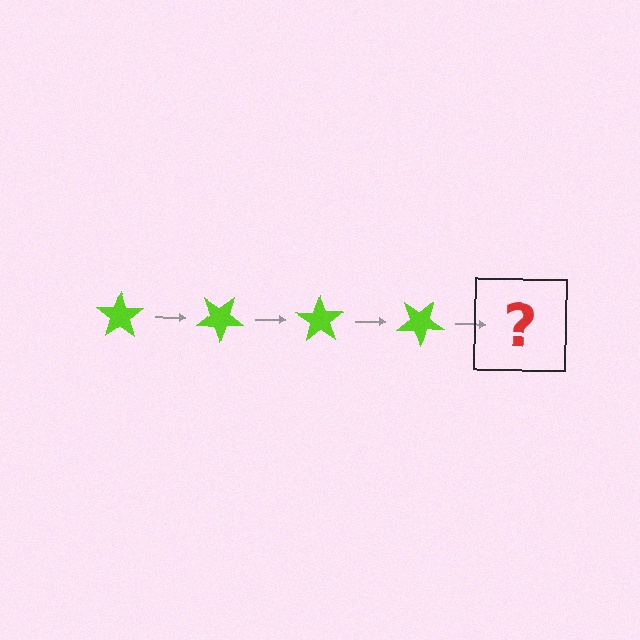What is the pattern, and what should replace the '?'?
The pattern is that the star rotates 35 degrees each step. The '?' should be a lime star rotated 140 degrees.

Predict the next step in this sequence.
The next step is a lime star rotated 140 degrees.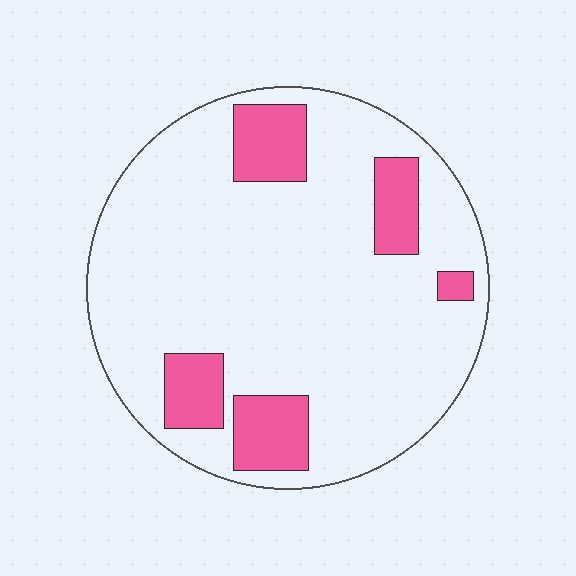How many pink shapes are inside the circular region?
5.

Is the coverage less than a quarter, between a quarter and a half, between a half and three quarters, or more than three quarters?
Less than a quarter.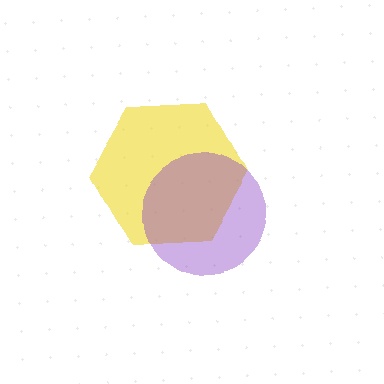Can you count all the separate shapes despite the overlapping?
Yes, there are 2 separate shapes.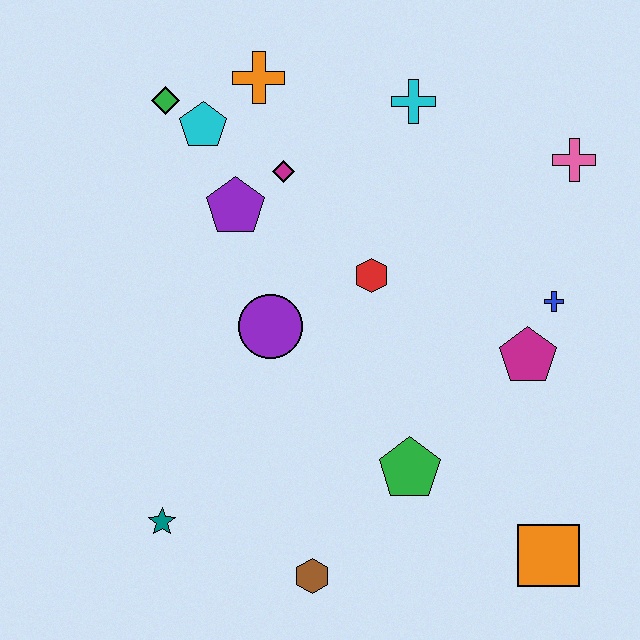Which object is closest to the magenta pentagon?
The blue cross is closest to the magenta pentagon.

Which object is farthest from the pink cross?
The teal star is farthest from the pink cross.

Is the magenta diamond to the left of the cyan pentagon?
No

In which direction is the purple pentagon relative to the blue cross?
The purple pentagon is to the left of the blue cross.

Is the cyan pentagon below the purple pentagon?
No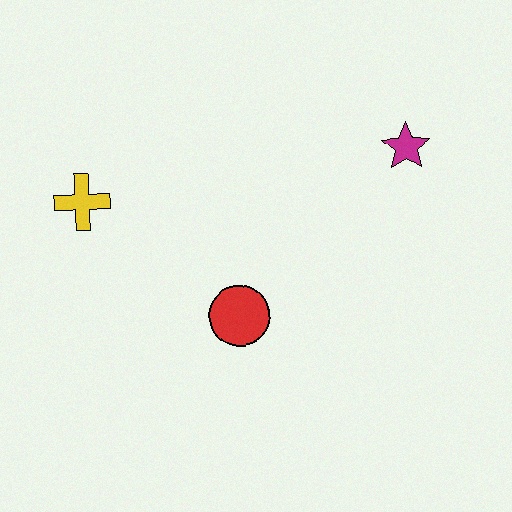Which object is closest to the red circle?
The yellow cross is closest to the red circle.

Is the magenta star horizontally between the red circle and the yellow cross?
No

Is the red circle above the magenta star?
No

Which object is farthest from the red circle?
The magenta star is farthest from the red circle.